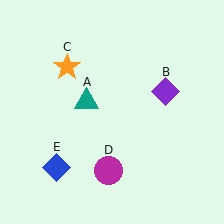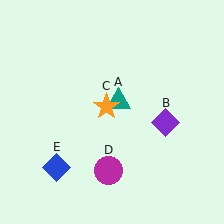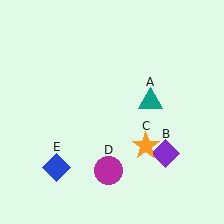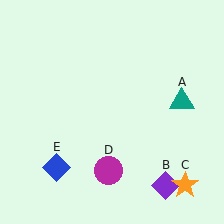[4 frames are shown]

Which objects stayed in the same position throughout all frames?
Magenta circle (object D) and blue diamond (object E) remained stationary.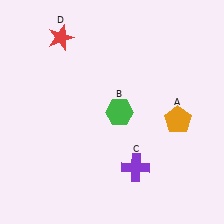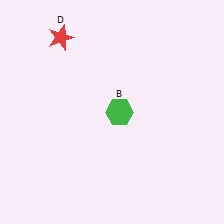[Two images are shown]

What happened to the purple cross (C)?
The purple cross (C) was removed in Image 2. It was in the bottom-right area of Image 1.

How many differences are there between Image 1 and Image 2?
There are 2 differences between the two images.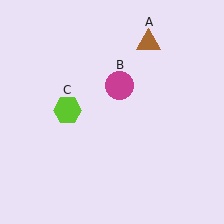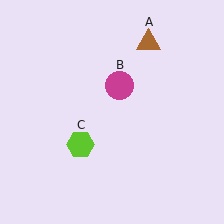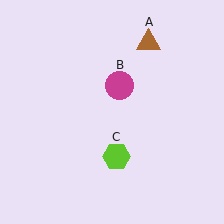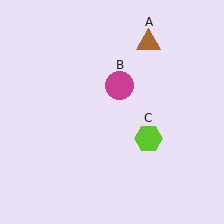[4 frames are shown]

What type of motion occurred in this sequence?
The lime hexagon (object C) rotated counterclockwise around the center of the scene.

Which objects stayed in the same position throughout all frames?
Brown triangle (object A) and magenta circle (object B) remained stationary.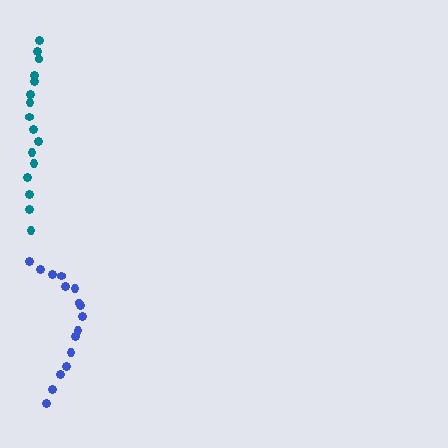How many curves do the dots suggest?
There are 2 distinct paths.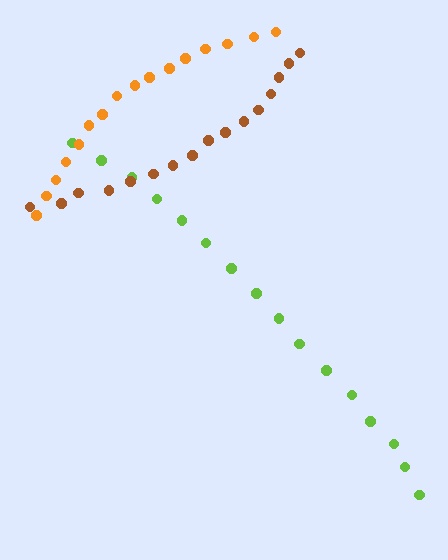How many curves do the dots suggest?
There are 3 distinct paths.